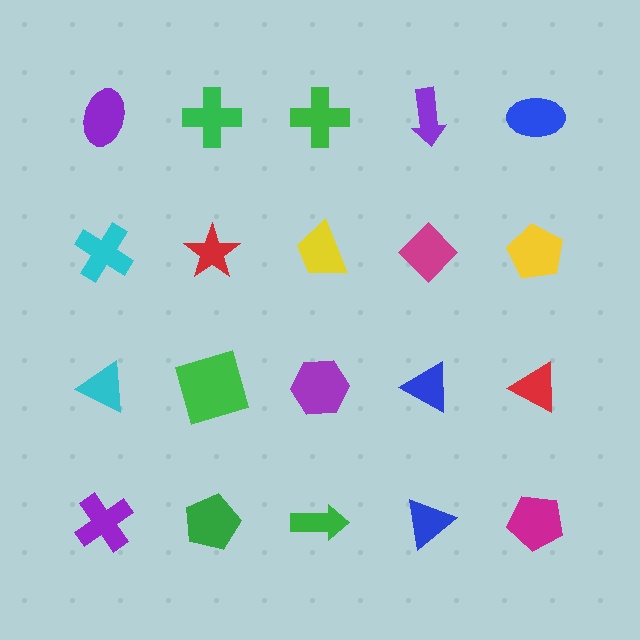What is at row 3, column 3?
A purple hexagon.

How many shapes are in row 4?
5 shapes.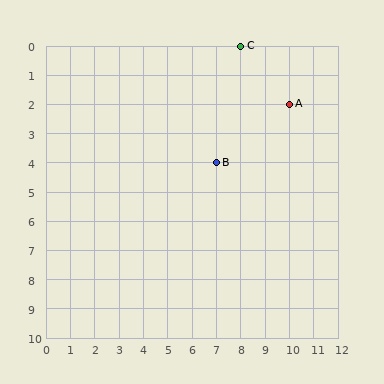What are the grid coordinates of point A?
Point A is at grid coordinates (10, 2).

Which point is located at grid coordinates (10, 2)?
Point A is at (10, 2).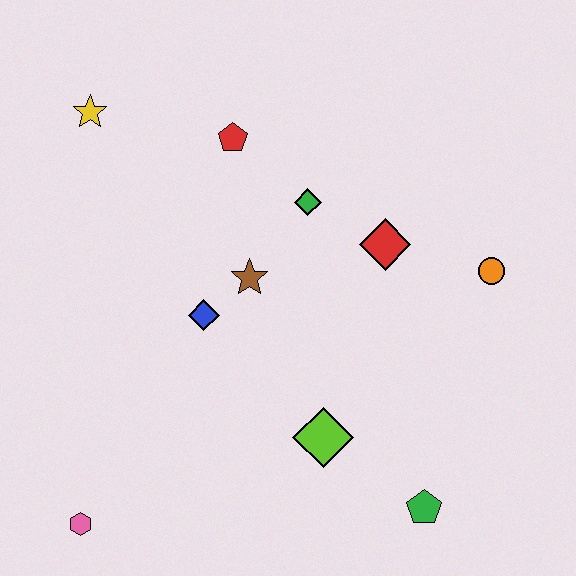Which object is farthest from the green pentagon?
The yellow star is farthest from the green pentagon.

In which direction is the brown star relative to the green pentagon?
The brown star is above the green pentagon.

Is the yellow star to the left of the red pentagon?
Yes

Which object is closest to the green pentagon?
The lime diamond is closest to the green pentagon.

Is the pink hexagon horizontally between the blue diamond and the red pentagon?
No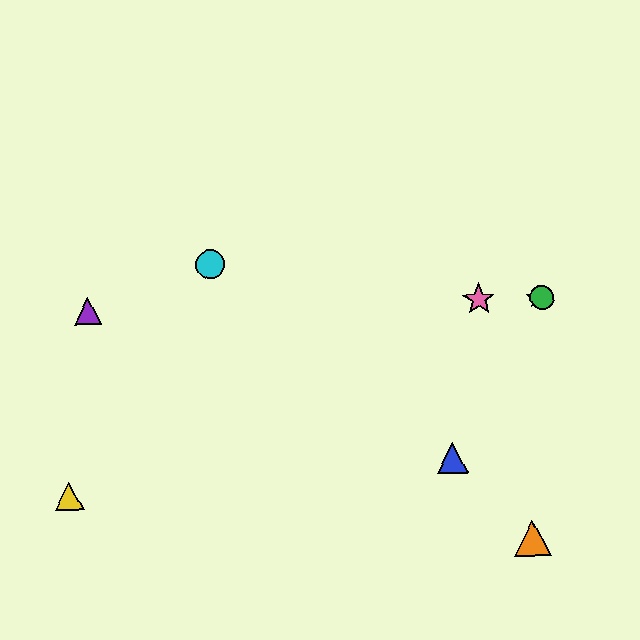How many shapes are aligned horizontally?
4 shapes (the red star, the green circle, the purple triangle, the pink star) are aligned horizontally.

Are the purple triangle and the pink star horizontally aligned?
Yes, both are at y≈311.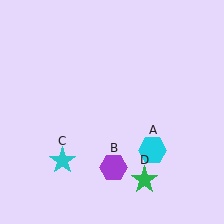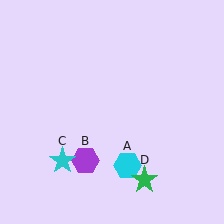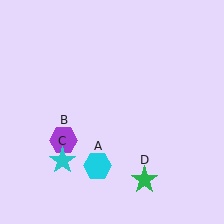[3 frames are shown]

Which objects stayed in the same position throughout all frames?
Cyan star (object C) and green star (object D) remained stationary.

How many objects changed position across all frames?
2 objects changed position: cyan hexagon (object A), purple hexagon (object B).